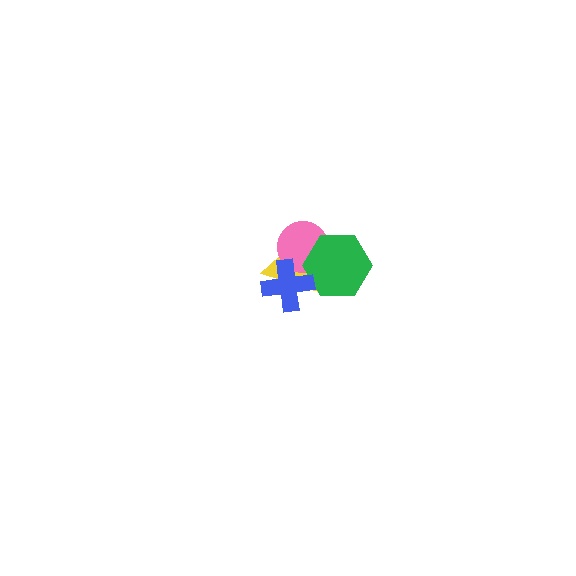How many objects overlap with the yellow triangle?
3 objects overlap with the yellow triangle.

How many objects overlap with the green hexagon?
3 objects overlap with the green hexagon.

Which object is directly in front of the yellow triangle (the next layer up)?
The pink circle is directly in front of the yellow triangle.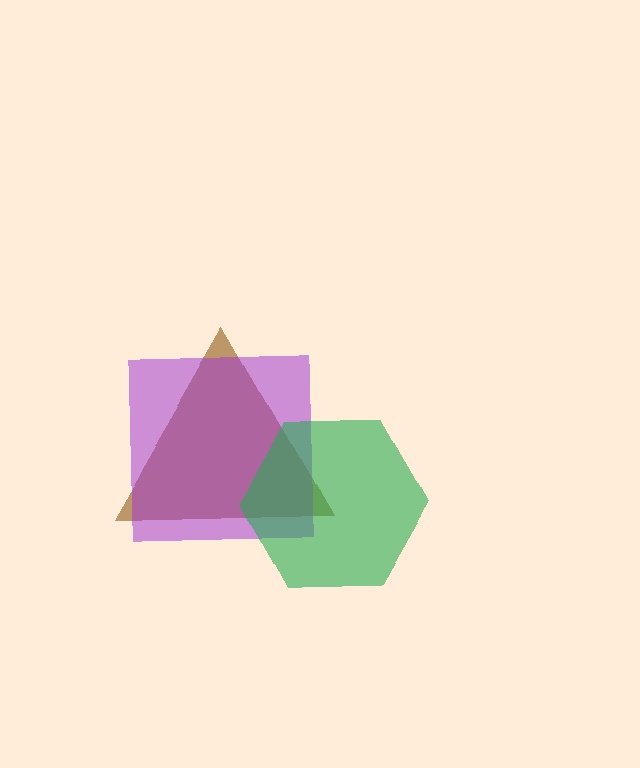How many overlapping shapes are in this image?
There are 3 overlapping shapes in the image.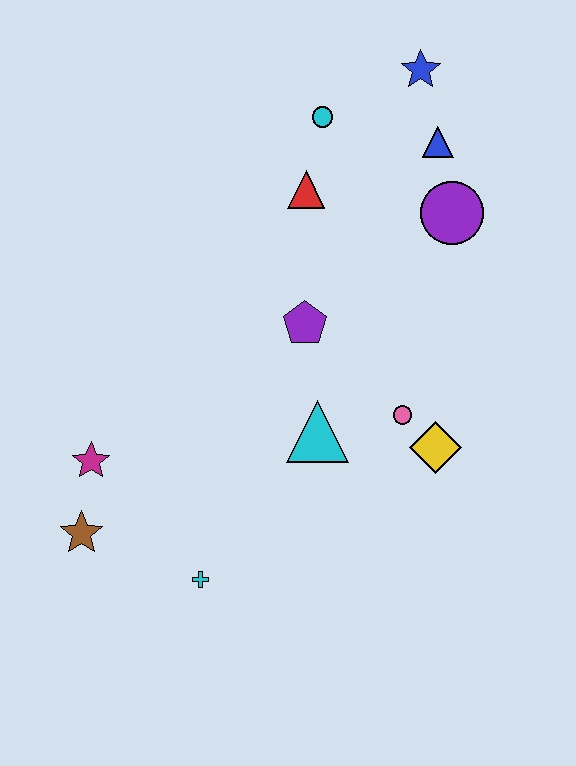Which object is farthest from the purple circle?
The brown star is farthest from the purple circle.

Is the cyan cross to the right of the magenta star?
Yes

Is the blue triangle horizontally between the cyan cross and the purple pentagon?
No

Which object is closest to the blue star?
The blue triangle is closest to the blue star.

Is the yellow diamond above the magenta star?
Yes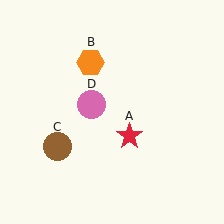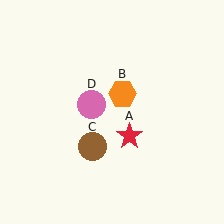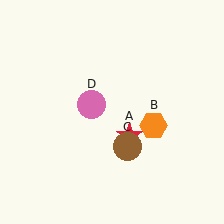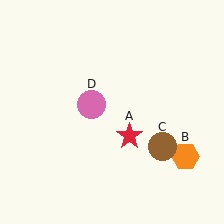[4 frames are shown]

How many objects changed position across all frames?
2 objects changed position: orange hexagon (object B), brown circle (object C).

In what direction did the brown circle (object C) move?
The brown circle (object C) moved right.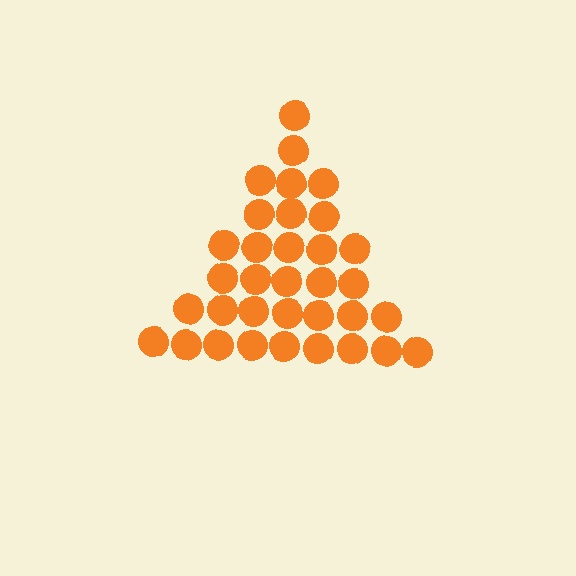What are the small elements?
The small elements are circles.